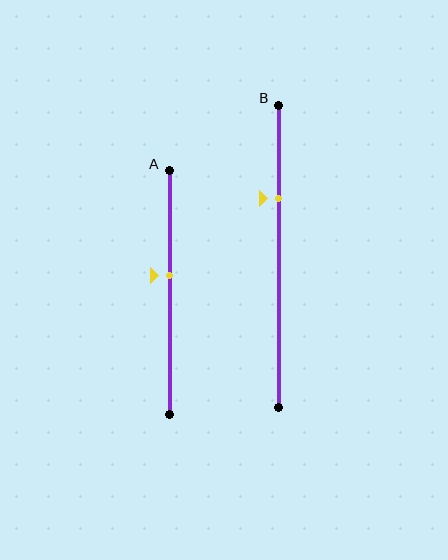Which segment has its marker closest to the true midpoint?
Segment A has its marker closest to the true midpoint.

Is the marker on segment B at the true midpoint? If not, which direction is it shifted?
No, the marker on segment B is shifted upward by about 19% of the segment length.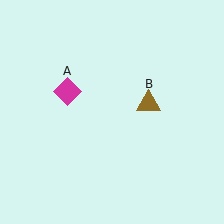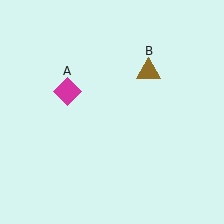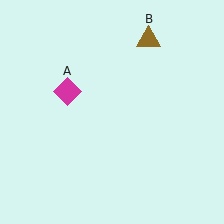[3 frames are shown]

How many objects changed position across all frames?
1 object changed position: brown triangle (object B).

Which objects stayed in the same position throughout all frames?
Magenta diamond (object A) remained stationary.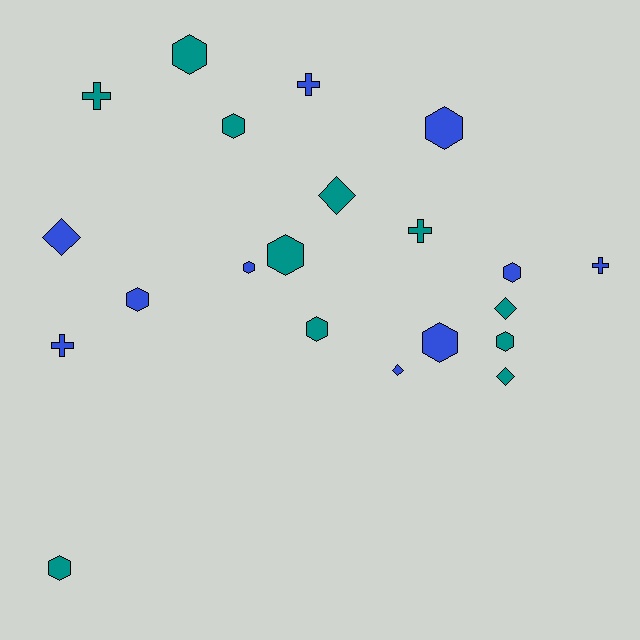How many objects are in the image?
There are 21 objects.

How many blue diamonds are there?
There are 2 blue diamonds.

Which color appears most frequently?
Teal, with 11 objects.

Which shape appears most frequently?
Hexagon, with 11 objects.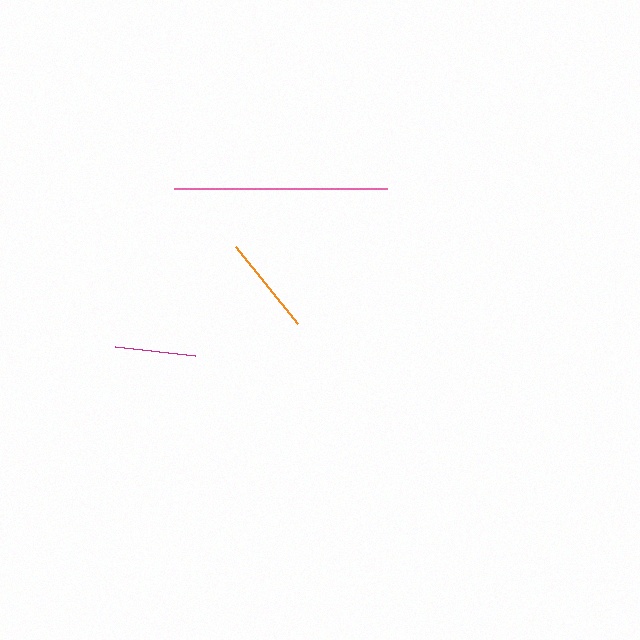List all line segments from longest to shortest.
From longest to shortest: pink, orange, magenta.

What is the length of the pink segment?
The pink segment is approximately 213 pixels long.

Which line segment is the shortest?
The magenta line is the shortest at approximately 80 pixels.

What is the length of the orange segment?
The orange segment is approximately 99 pixels long.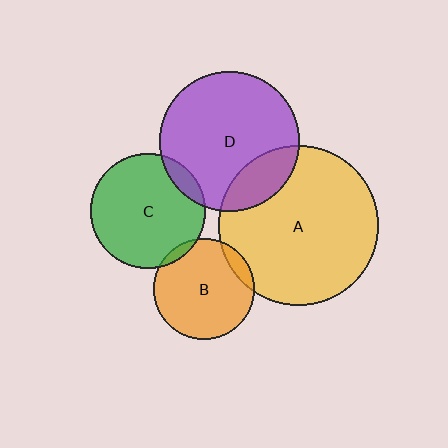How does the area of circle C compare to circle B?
Approximately 1.3 times.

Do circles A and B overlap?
Yes.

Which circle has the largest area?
Circle A (yellow).